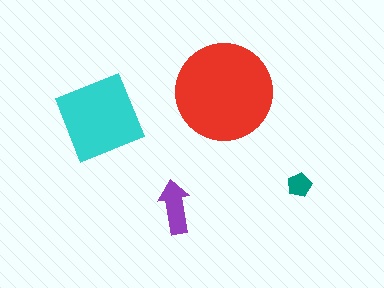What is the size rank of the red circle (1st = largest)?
1st.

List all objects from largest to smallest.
The red circle, the cyan square, the purple arrow, the teal pentagon.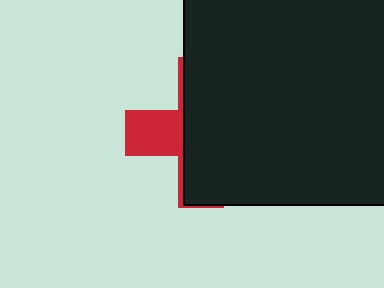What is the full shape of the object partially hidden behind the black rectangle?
The partially hidden object is a red cross.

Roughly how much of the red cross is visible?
A small part of it is visible (roughly 29%).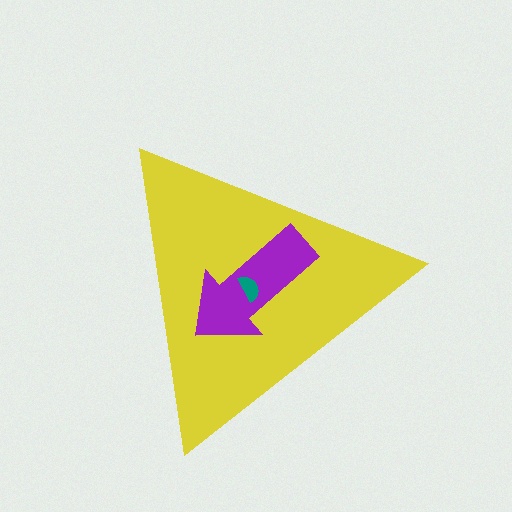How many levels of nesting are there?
3.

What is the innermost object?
The teal semicircle.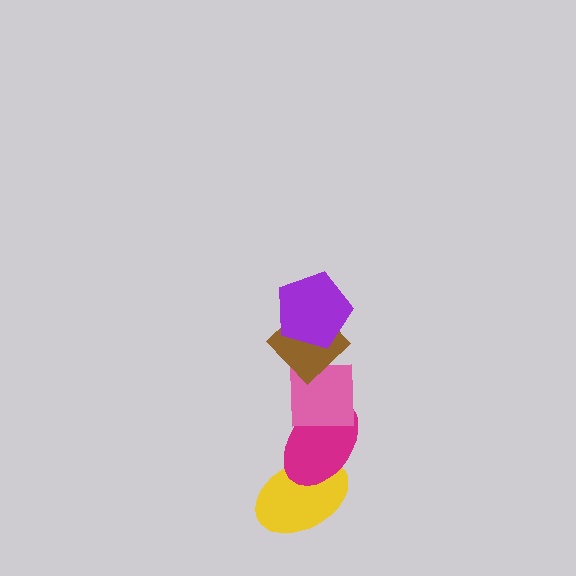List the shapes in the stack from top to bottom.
From top to bottom: the purple pentagon, the brown diamond, the pink square, the magenta ellipse, the yellow ellipse.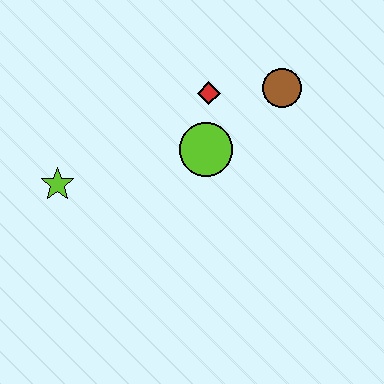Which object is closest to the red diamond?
The lime circle is closest to the red diamond.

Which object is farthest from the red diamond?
The lime star is farthest from the red diamond.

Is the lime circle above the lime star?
Yes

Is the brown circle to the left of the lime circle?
No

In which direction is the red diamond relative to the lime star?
The red diamond is to the right of the lime star.